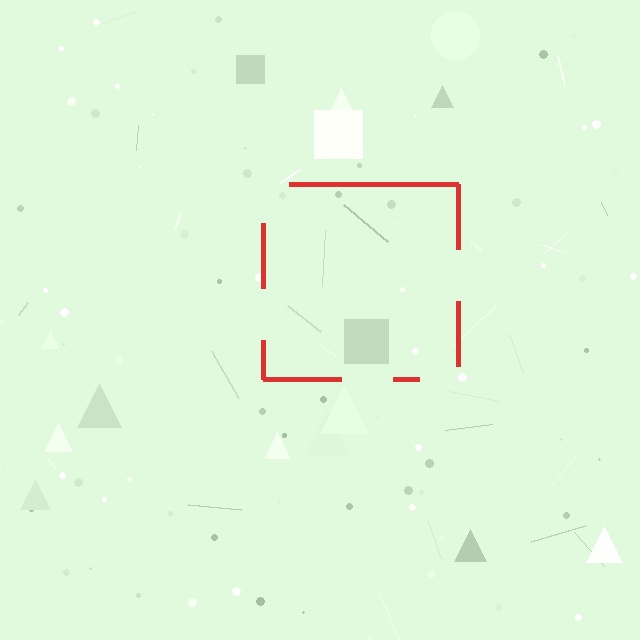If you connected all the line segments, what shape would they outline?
They would outline a square.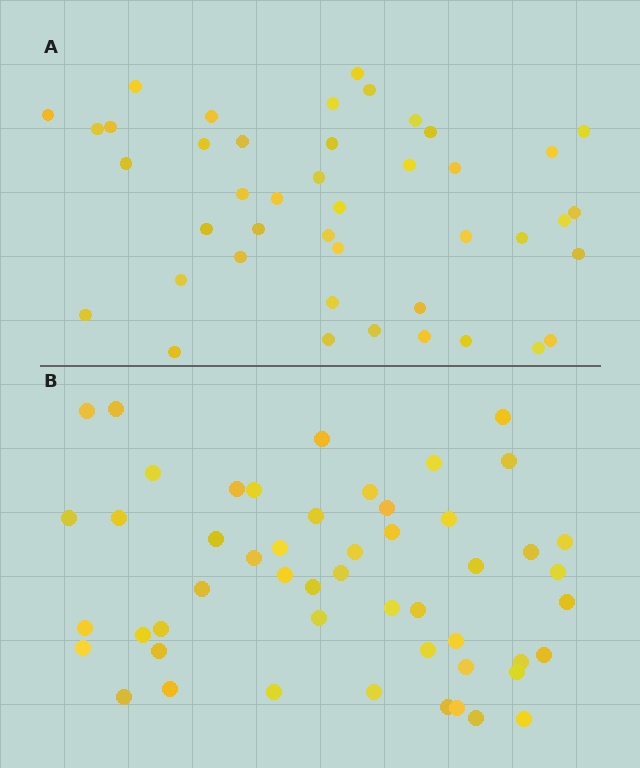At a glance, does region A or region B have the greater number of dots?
Region B (the bottom region) has more dots.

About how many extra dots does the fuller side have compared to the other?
Region B has roughly 8 or so more dots than region A.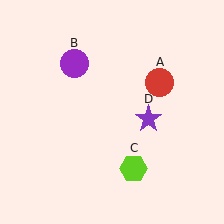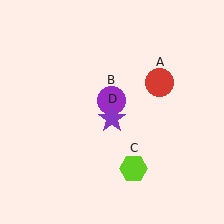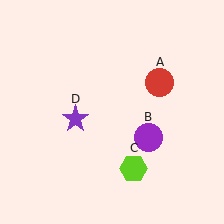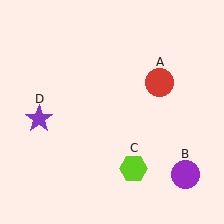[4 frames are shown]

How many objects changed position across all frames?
2 objects changed position: purple circle (object B), purple star (object D).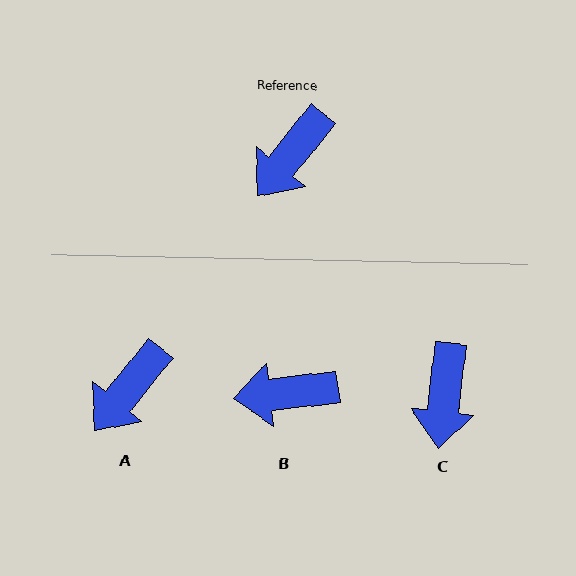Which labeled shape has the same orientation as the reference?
A.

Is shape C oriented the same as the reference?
No, it is off by about 32 degrees.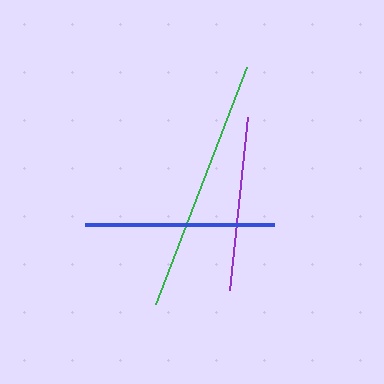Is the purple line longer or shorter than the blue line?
The blue line is longer than the purple line.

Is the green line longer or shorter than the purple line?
The green line is longer than the purple line.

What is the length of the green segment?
The green segment is approximately 253 pixels long.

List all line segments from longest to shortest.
From longest to shortest: green, blue, purple.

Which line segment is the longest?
The green line is the longest at approximately 253 pixels.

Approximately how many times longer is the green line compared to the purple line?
The green line is approximately 1.5 times the length of the purple line.